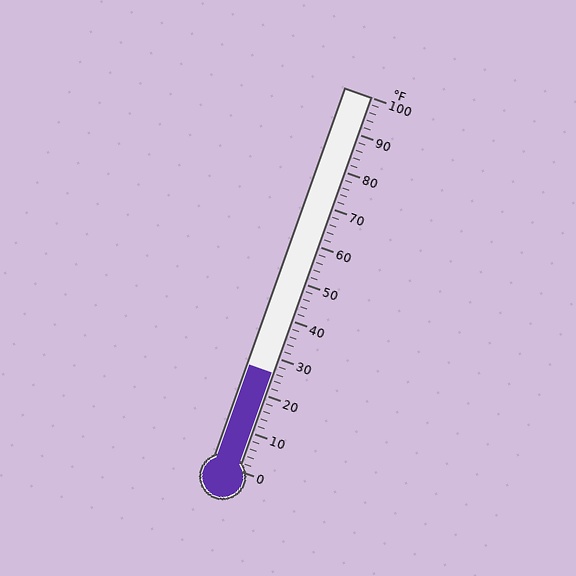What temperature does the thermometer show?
The thermometer shows approximately 26°F.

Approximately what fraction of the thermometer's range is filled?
The thermometer is filled to approximately 25% of its range.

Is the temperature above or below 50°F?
The temperature is below 50°F.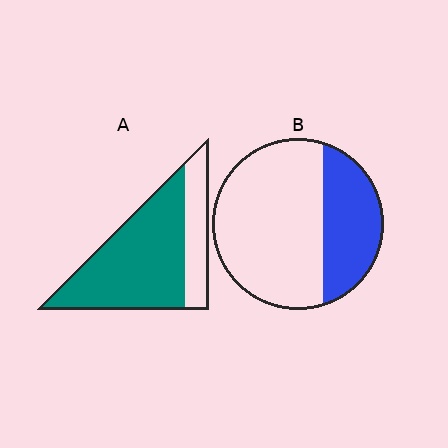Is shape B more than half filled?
No.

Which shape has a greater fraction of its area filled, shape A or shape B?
Shape A.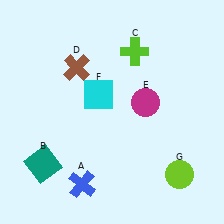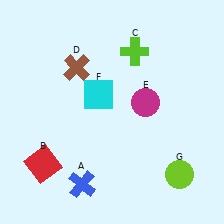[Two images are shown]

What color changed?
The square (B) changed from teal in Image 1 to red in Image 2.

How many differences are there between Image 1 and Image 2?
There is 1 difference between the two images.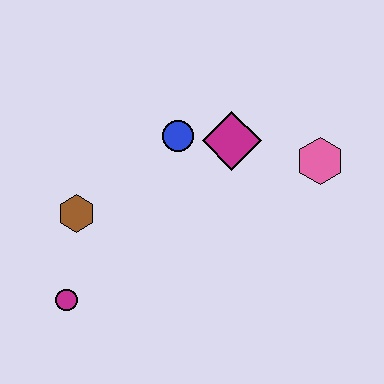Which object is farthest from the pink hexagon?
The magenta circle is farthest from the pink hexagon.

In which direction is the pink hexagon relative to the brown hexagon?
The pink hexagon is to the right of the brown hexagon.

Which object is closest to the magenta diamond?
The blue circle is closest to the magenta diamond.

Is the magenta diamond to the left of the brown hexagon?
No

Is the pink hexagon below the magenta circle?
No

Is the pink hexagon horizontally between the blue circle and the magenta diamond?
No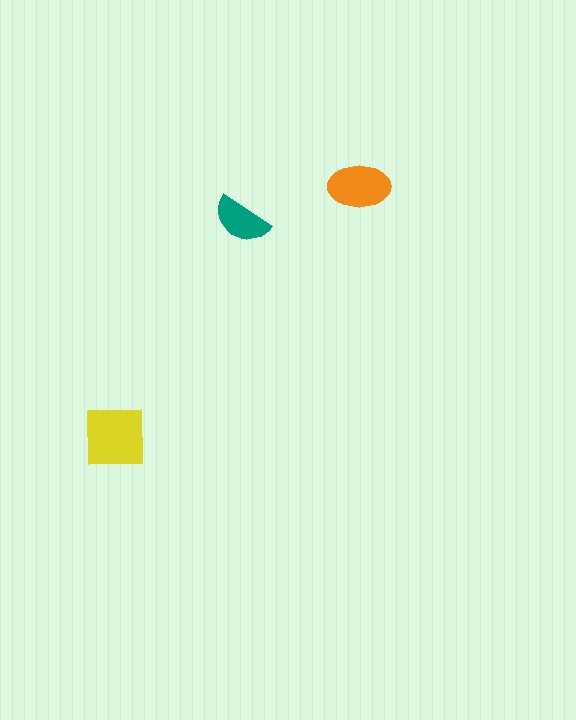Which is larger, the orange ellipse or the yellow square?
The yellow square.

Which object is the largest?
The yellow square.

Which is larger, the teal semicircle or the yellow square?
The yellow square.